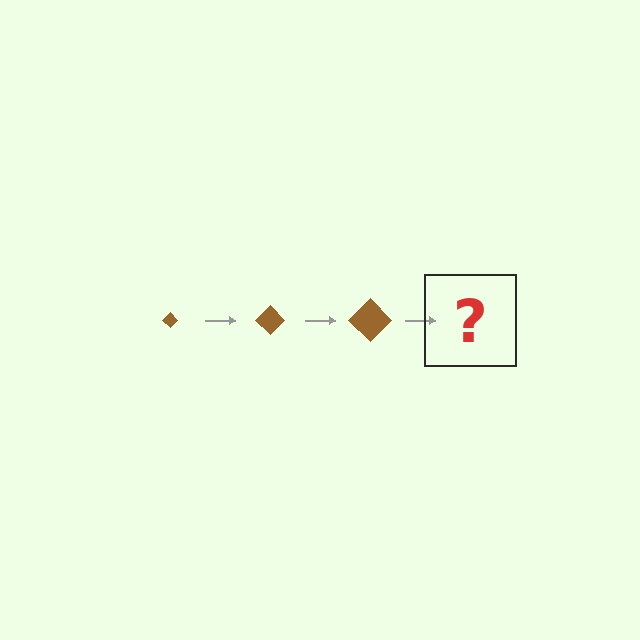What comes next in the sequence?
The next element should be a brown diamond, larger than the previous one.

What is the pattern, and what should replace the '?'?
The pattern is that the diamond gets progressively larger each step. The '?' should be a brown diamond, larger than the previous one.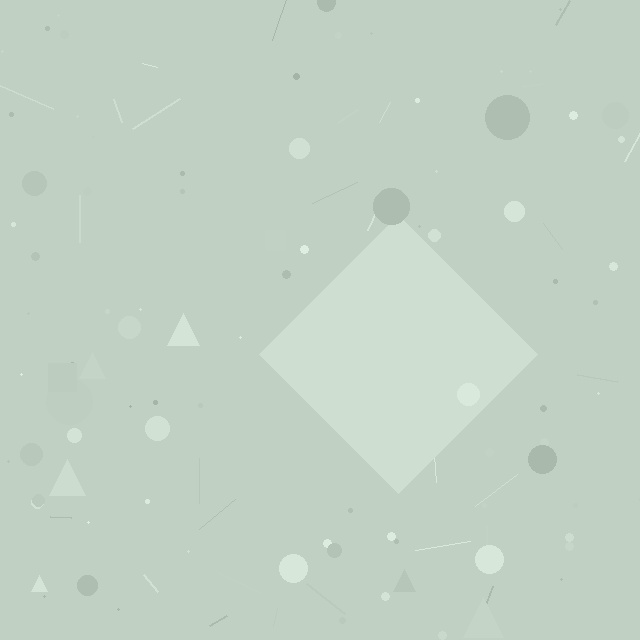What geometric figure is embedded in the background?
A diamond is embedded in the background.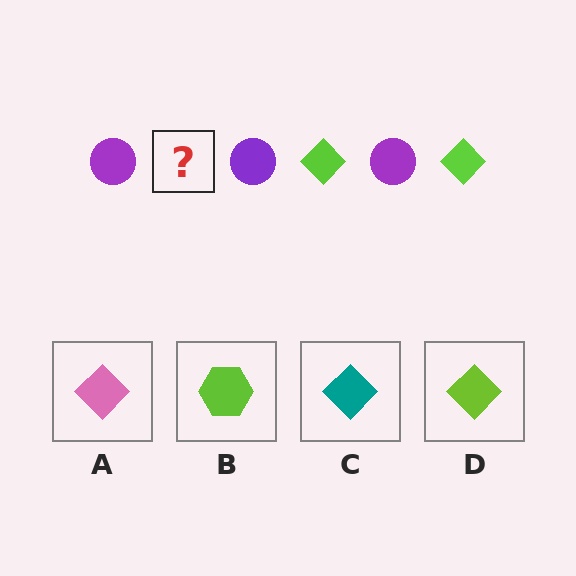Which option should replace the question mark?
Option D.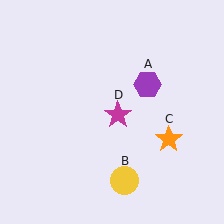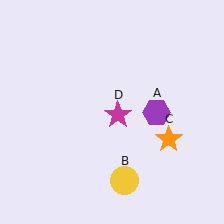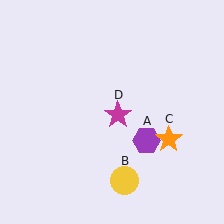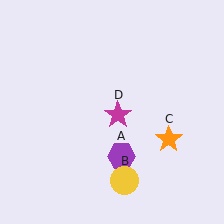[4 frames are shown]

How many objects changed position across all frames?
1 object changed position: purple hexagon (object A).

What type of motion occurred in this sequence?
The purple hexagon (object A) rotated clockwise around the center of the scene.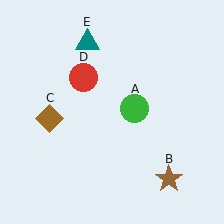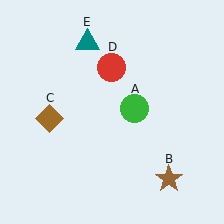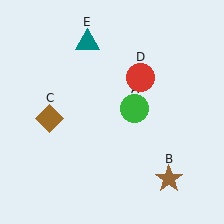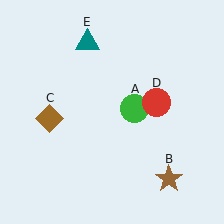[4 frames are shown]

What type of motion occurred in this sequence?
The red circle (object D) rotated clockwise around the center of the scene.